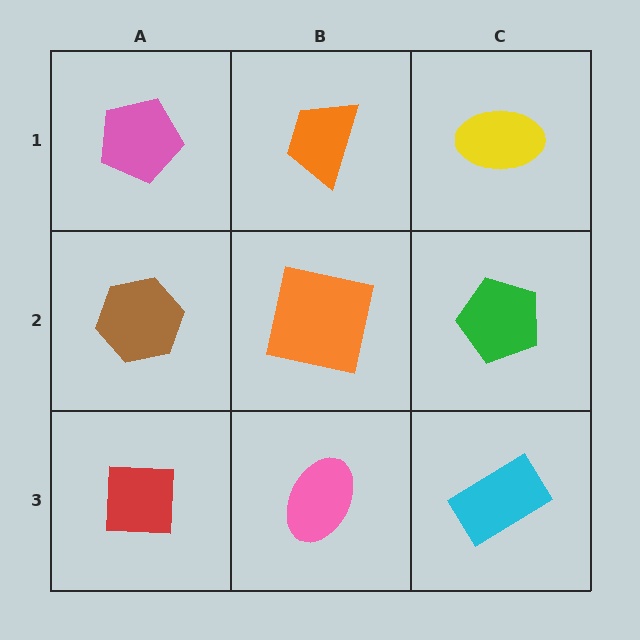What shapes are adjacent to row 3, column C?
A green pentagon (row 2, column C), a pink ellipse (row 3, column B).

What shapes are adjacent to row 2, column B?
An orange trapezoid (row 1, column B), a pink ellipse (row 3, column B), a brown hexagon (row 2, column A), a green pentagon (row 2, column C).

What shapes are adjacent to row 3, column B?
An orange square (row 2, column B), a red square (row 3, column A), a cyan rectangle (row 3, column C).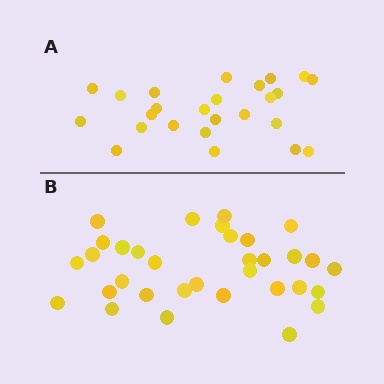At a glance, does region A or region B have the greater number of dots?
Region B (the bottom region) has more dots.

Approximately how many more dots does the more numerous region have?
Region B has roughly 8 or so more dots than region A.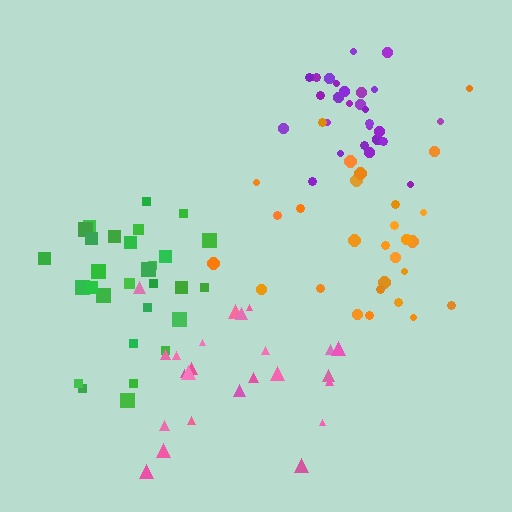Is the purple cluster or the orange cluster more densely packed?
Purple.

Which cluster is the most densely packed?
Purple.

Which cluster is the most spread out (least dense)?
Orange.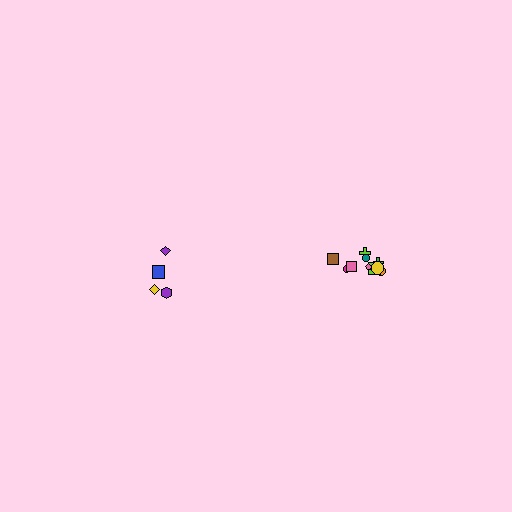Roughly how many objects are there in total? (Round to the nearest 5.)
Roughly 15 objects in total.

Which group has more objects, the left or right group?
The right group.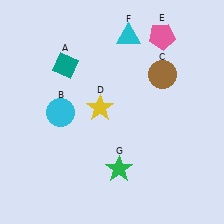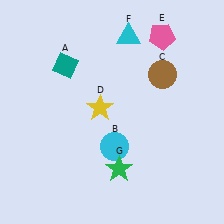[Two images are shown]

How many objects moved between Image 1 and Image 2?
1 object moved between the two images.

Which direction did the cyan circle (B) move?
The cyan circle (B) moved right.